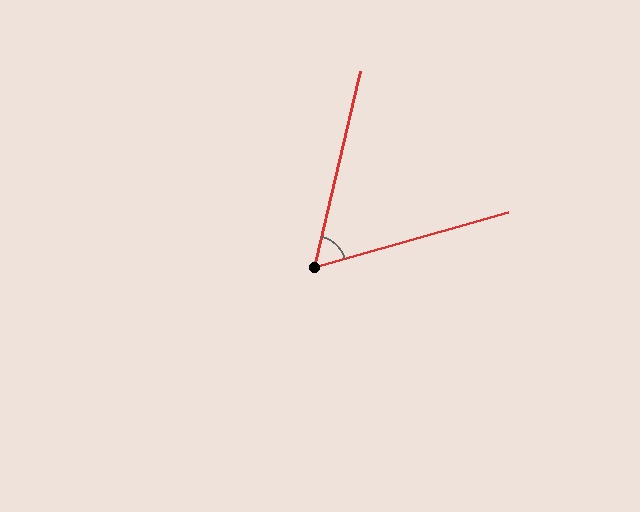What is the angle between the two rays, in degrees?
Approximately 61 degrees.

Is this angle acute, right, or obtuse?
It is acute.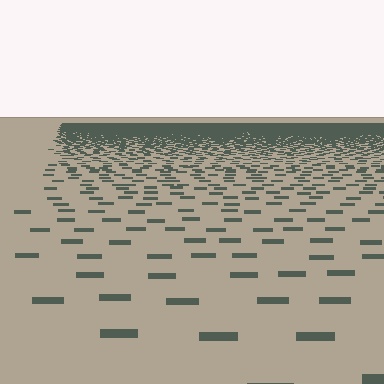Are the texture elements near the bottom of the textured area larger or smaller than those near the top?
Larger. Near the bottom, elements are closer to the viewer and appear at a bigger on-screen size.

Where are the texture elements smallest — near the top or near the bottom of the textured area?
Near the top.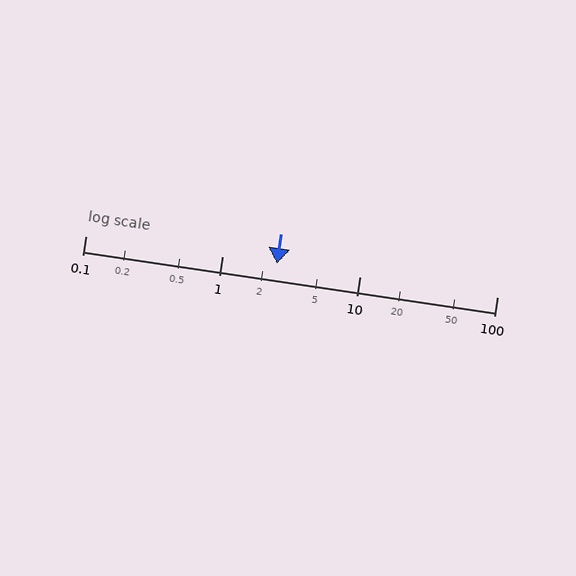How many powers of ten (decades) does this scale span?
The scale spans 3 decades, from 0.1 to 100.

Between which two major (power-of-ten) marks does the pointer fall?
The pointer is between 1 and 10.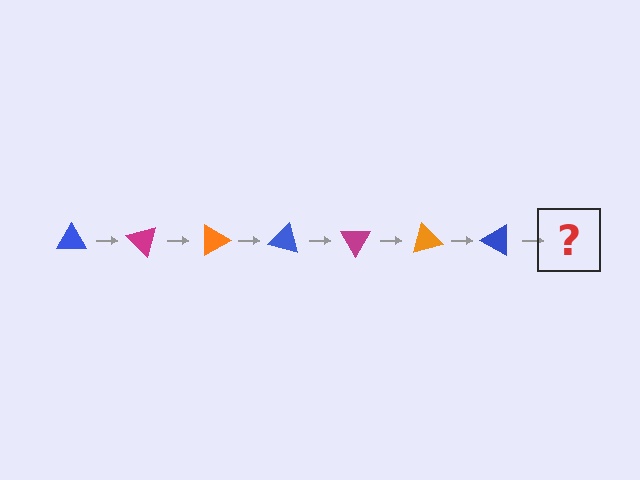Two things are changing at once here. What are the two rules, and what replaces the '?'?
The two rules are that it rotates 45 degrees each step and the color cycles through blue, magenta, and orange. The '?' should be a magenta triangle, rotated 315 degrees from the start.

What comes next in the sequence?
The next element should be a magenta triangle, rotated 315 degrees from the start.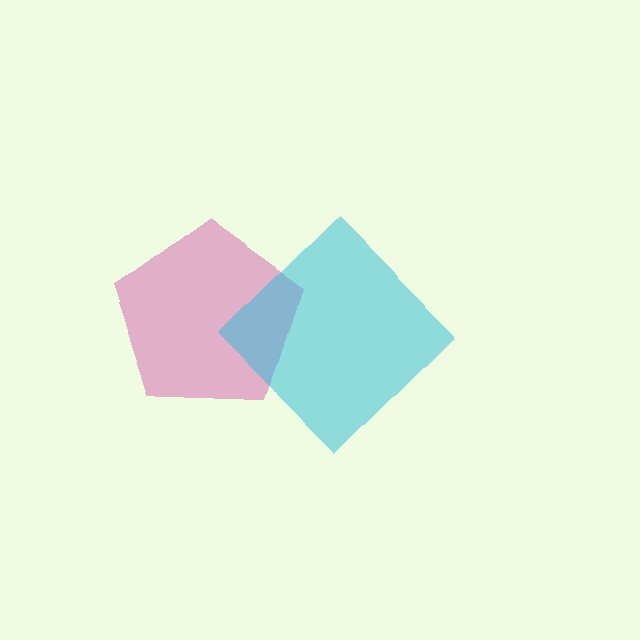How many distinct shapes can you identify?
There are 2 distinct shapes: a magenta pentagon, a cyan diamond.